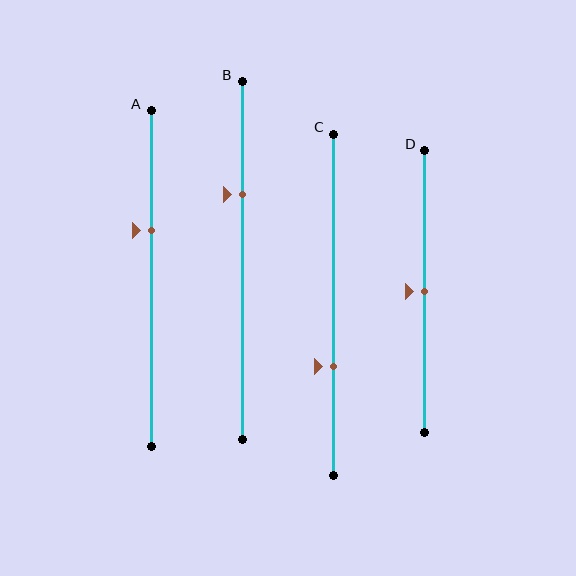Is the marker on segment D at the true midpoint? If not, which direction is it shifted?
Yes, the marker on segment D is at the true midpoint.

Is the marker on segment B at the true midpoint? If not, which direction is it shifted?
No, the marker on segment B is shifted upward by about 19% of the segment length.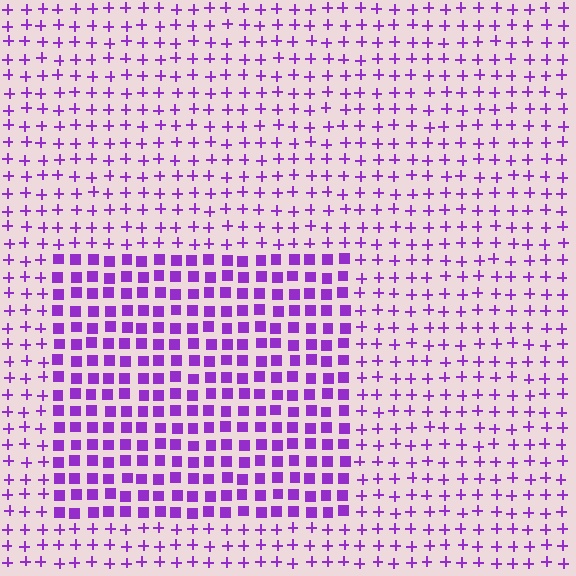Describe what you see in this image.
The image is filled with small purple elements arranged in a uniform grid. A rectangle-shaped region contains squares, while the surrounding area contains plus signs. The boundary is defined purely by the change in element shape.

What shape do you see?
I see a rectangle.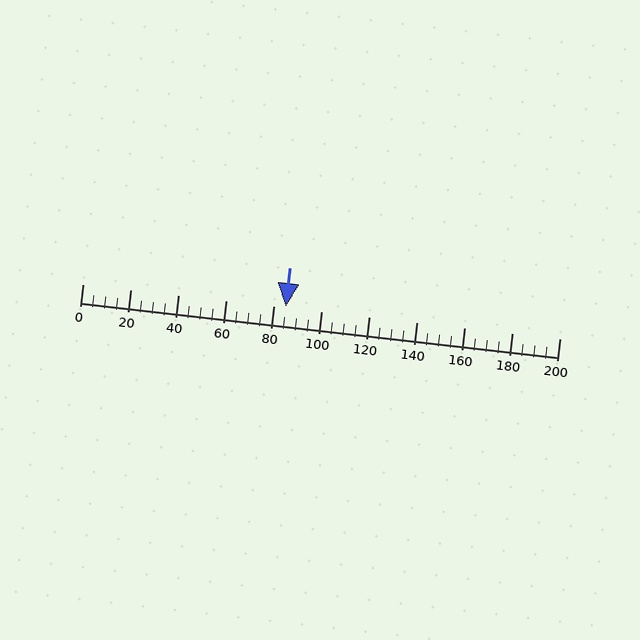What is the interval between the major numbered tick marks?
The major tick marks are spaced 20 units apart.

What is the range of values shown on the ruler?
The ruler shows values from 0 to 200.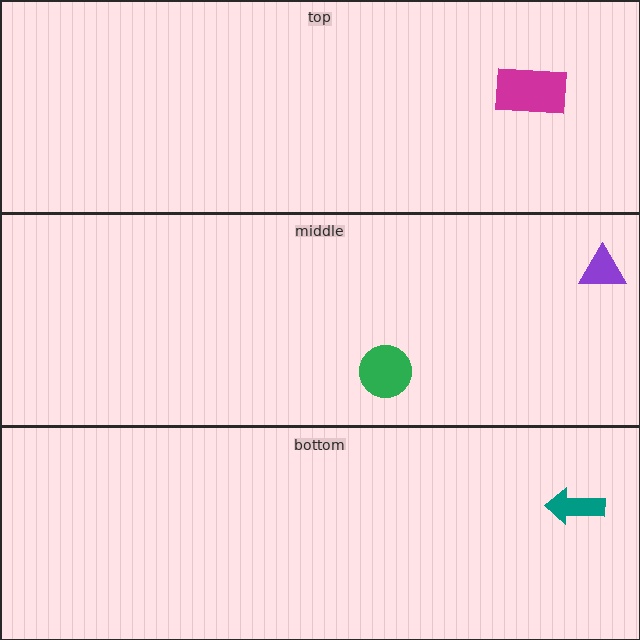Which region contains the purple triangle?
The middle region.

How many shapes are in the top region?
1.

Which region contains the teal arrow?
The bottom region.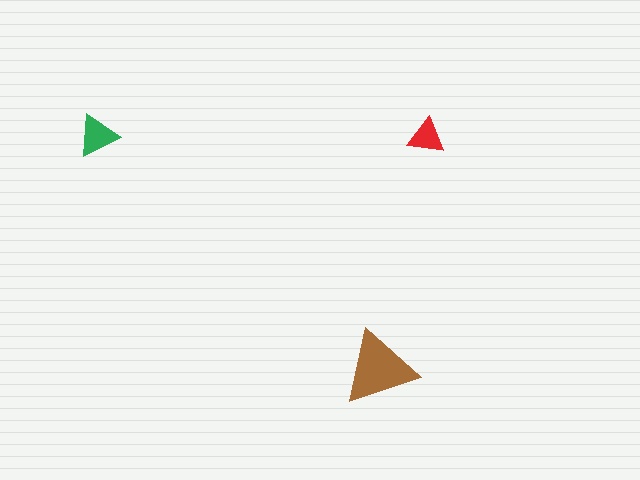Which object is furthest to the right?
The red triangle is rightmost.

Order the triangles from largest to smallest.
the brown one, the green one, the red one.